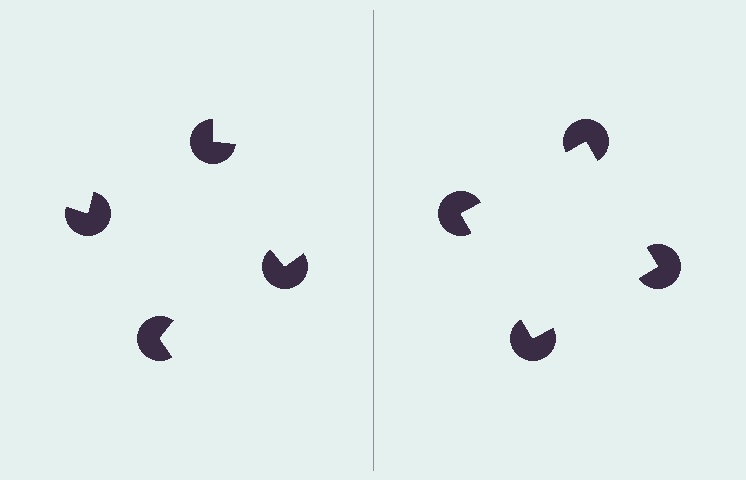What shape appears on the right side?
An illusory square.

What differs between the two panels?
The pac-man discs are positioned identically on both sides; only the wedge orientations differ. On the right they align to a square; on the left they are misaligned.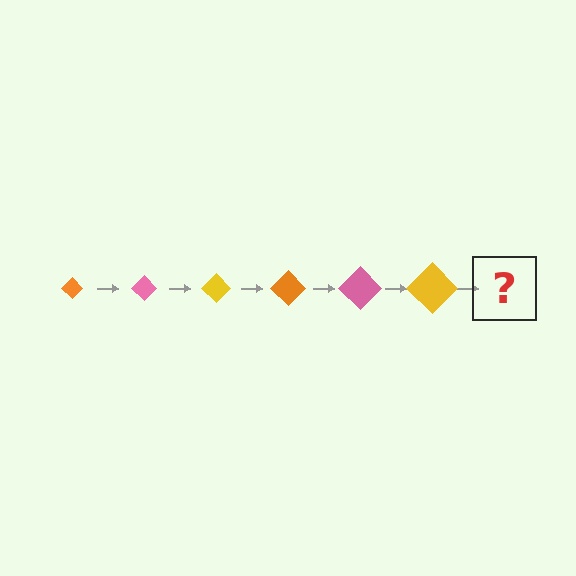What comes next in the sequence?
The next element should be an orange diamond, larger than the previous one.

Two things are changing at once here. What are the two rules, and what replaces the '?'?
The two rules are that the diamond grows larger each step and the color cycles through orange, pink, and yellow. The '?' should be an orange diamond, larger than the previous one.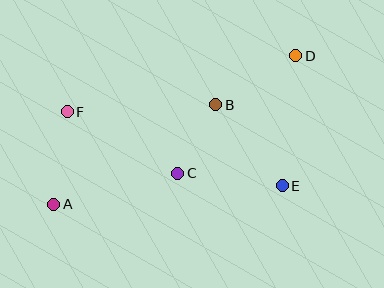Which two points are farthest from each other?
Points A and D are farthest from each other.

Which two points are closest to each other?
Points B and C are closest to each other.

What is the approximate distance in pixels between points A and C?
The distance between A and C is approximately 128 pixels.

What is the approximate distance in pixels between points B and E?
The distance between B and E is approximately 105 pixels.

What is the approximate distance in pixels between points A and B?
The distance between A and B is approximately 190 pixels.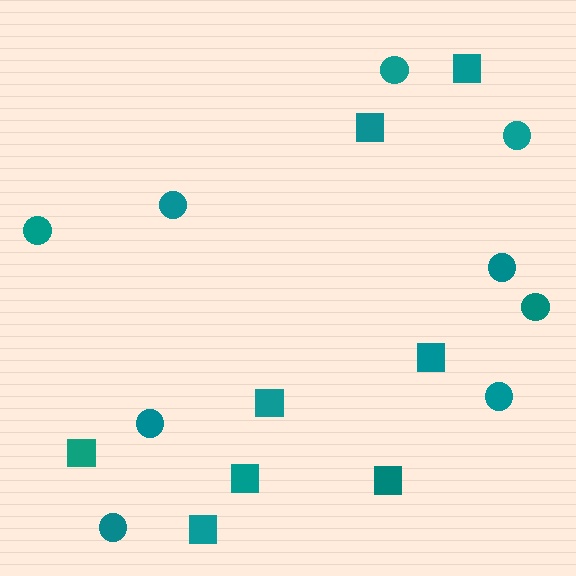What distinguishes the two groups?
There are 2 groups: one group of squares (8) and one group of circles (9).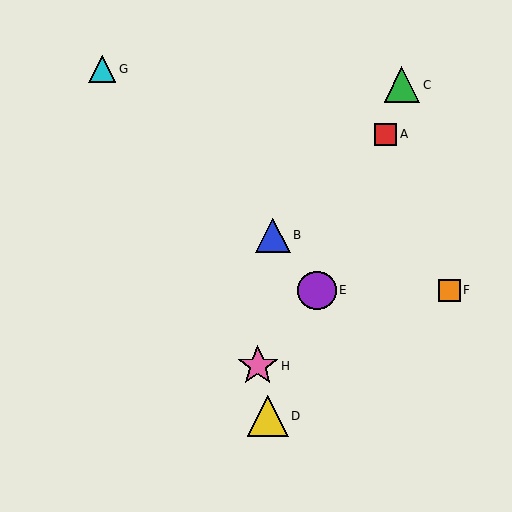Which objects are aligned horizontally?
Objects E, F are aligned horizontally.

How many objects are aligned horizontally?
2 objects (E, F) are aligned horizontally.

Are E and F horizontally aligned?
Yes, both are at y≈290.